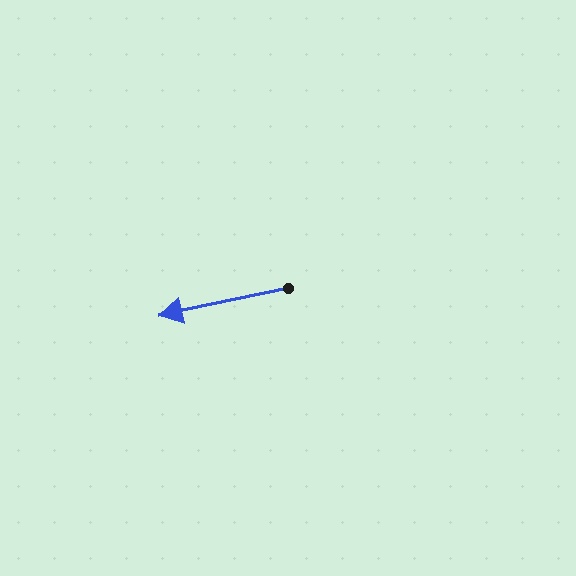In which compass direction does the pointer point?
West.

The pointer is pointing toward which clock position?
Roughly 9 o'clock.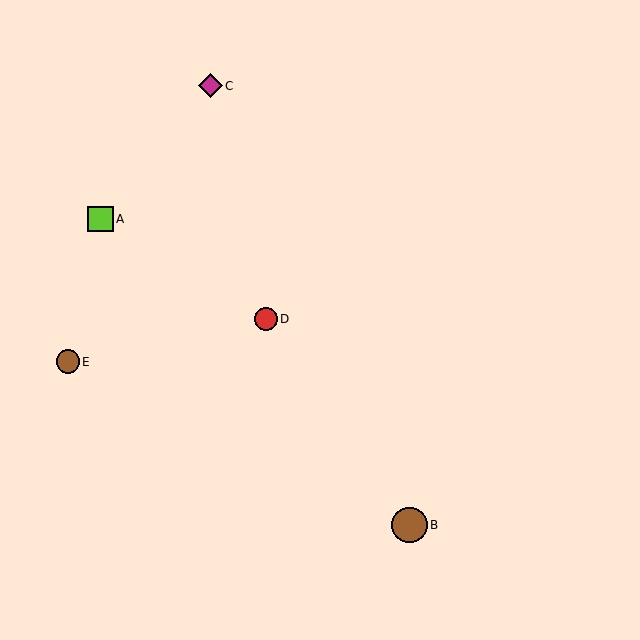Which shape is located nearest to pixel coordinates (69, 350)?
The brown circle (labeled E) at (68, 362) is nearest to that location.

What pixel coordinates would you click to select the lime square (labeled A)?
Click at (100, 219) to select the lime square A.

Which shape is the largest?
The brown circle (labeled B) is the largest.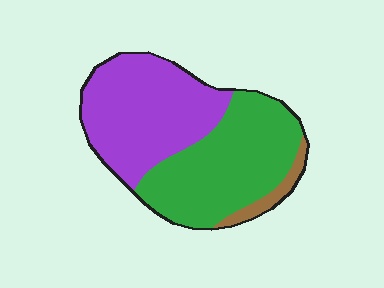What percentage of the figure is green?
Green takes up about one half (1/2) of the figure.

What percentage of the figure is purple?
Purple covers roughly 45% of the figure.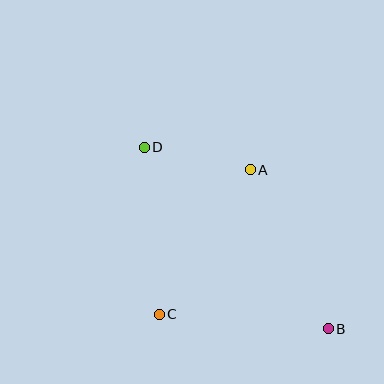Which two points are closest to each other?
Points A and D are closest to each other.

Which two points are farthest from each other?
Points B and D are farthest from each other.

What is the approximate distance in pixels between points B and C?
The distance between B and C is approximately 170 pixels.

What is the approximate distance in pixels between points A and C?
The distance between A and C is approximately 171 pixels.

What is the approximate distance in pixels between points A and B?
The distance between A and B is approximately 177 pixels.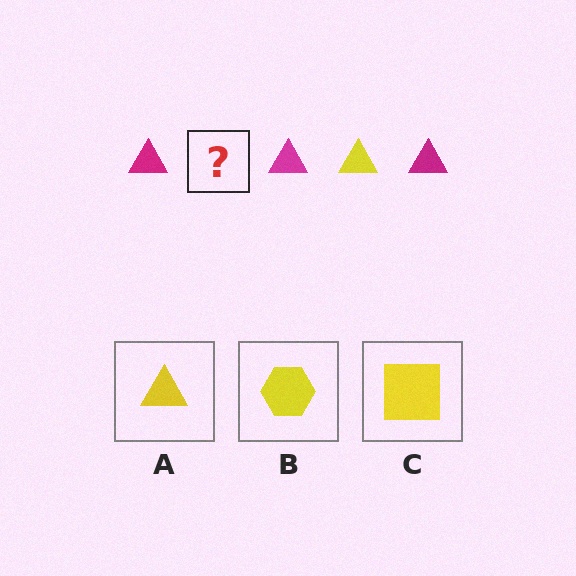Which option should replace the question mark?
Option A.